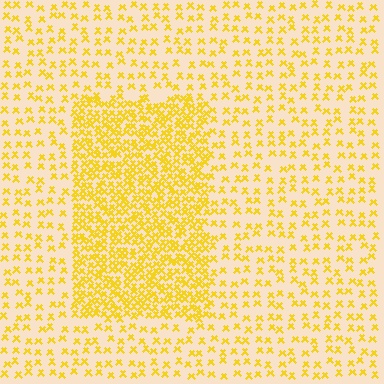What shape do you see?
I see a rectangle.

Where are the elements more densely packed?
The elements are more densely packed inside the rectangle boundary.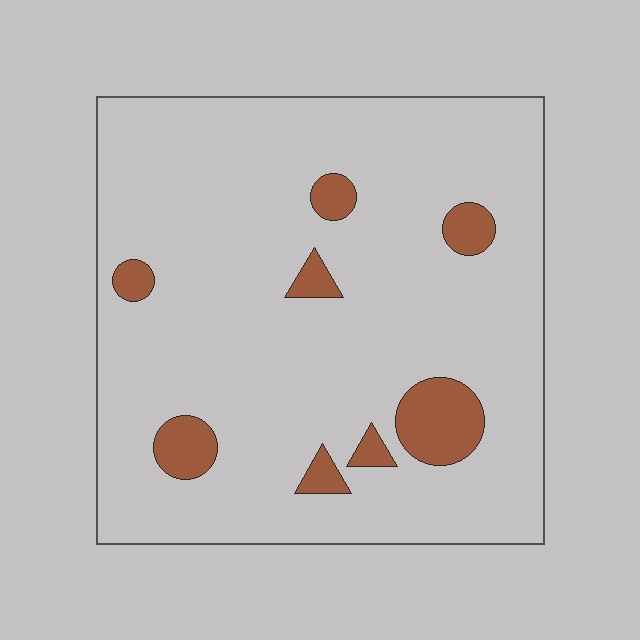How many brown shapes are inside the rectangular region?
8.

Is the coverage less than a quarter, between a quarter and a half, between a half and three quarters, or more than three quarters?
Less than a quarter.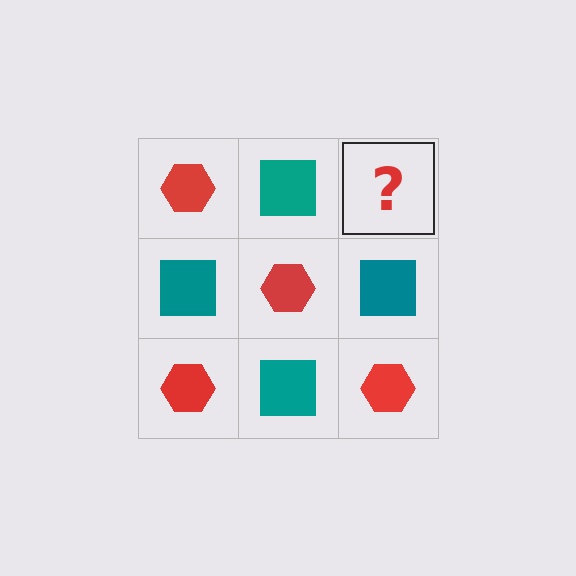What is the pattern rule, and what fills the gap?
The rule is that it alternates red hexagon and teal square in a checkerboard pattern. The gap should be filled with a red hexagon.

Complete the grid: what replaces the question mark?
The question mark should be replaced with a red hexagon.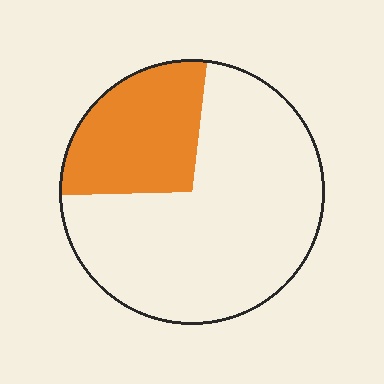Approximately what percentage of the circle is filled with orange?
Approximately 25%.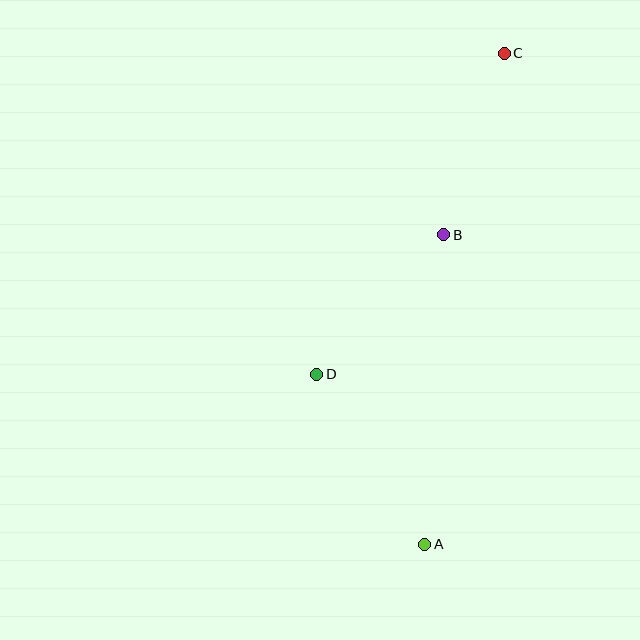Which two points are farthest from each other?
Points A and C are farthest from each other.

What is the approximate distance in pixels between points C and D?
The distance between C and D is approximately 371 pixels.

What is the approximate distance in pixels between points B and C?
The distance between B and C is approximately 191 pixels.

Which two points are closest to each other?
Points B and D are closest to each other.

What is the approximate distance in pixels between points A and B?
The distance between A and B is approximately 310 pixels.